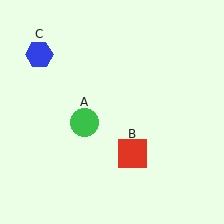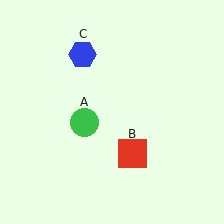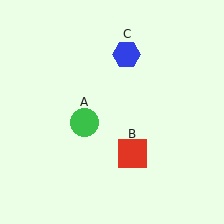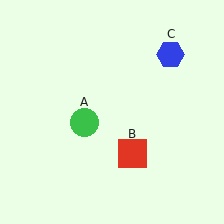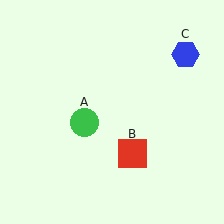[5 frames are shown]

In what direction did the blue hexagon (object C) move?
The blue hexagon (object C) moved right.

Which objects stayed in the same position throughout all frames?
Green circle (object A) and red square (object B) remained stationary.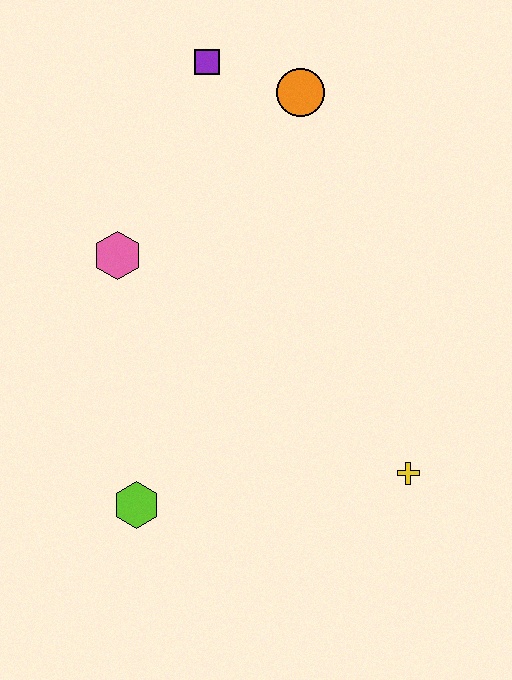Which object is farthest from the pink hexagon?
The yellow cross is farthest from the pink hexagon.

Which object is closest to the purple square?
The orange circle is closest to the purple square.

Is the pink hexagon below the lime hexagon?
No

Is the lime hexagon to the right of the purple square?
No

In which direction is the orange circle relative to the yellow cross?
The orange circle is above the yellow cross.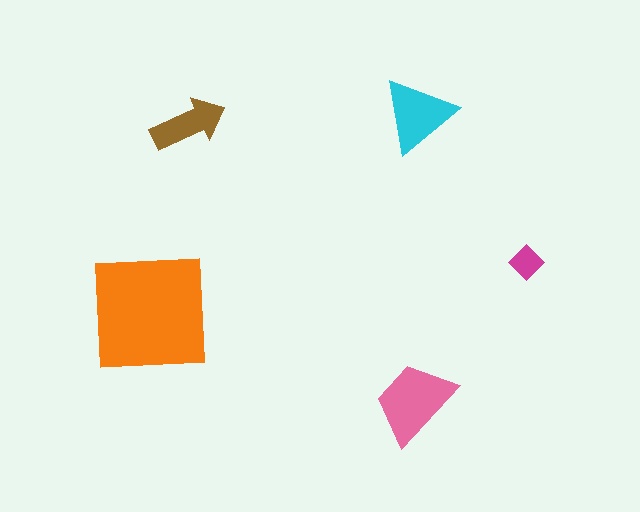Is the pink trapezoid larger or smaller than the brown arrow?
Larger.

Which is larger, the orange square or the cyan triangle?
The orange square.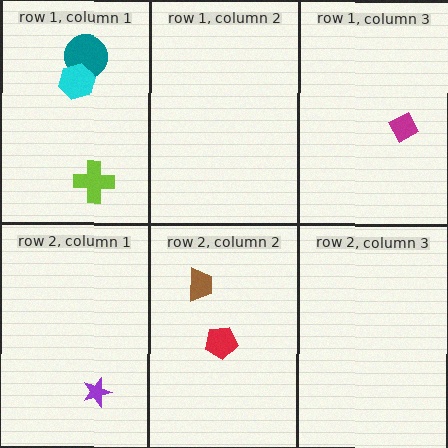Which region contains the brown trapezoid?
The row 2, column 2 region.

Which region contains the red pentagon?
The row 2, column 2 region.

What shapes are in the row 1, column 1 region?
The teal circle, the cyan hexagon, the lime cross.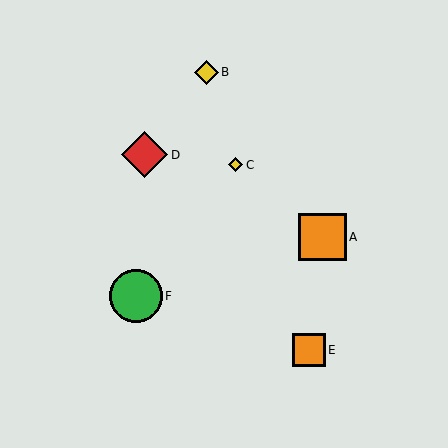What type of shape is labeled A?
Shape A is an orange square.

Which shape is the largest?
The green circle (labeled F) is the largest.